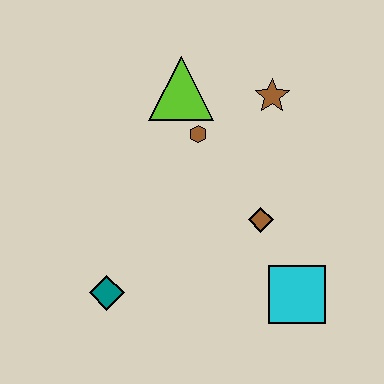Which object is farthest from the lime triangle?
The cyan square is farthest from the lime triangle.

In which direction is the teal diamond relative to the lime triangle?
The teal diamond is below the lime triangle.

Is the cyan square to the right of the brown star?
Yes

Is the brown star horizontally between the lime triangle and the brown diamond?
No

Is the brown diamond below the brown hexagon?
Yes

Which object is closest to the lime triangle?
The brown hexagon is closest to the lime triangle.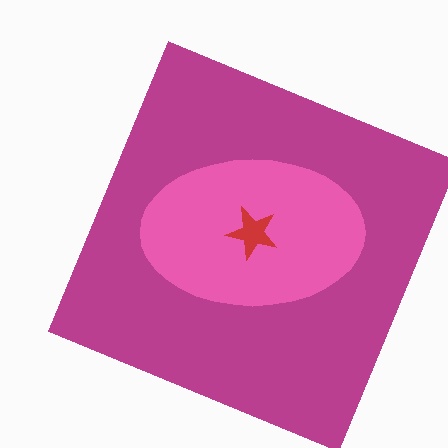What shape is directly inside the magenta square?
The pink ellipse.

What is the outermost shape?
The magenta square.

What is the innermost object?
The red star.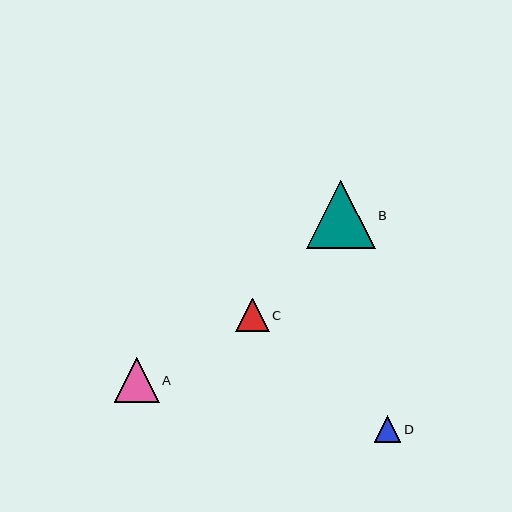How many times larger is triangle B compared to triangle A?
Triangle B is approximately 1.5 times the size of triangle A.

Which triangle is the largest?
Triangle B is the largest with a size of approximately 69 pixels.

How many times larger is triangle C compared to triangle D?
Triangle C is approximately 1.3 times the size of triangle D.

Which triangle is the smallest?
Triangle D is the smallest with a size of approximately 26 pixels.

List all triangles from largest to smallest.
From largest to smallest: B, A, C, D.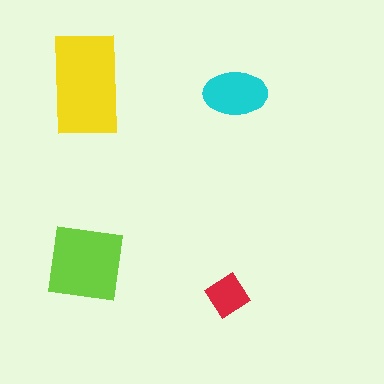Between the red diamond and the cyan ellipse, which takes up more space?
The cyan ellipse.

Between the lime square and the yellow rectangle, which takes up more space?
The yellow rectangle.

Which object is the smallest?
The red diamond.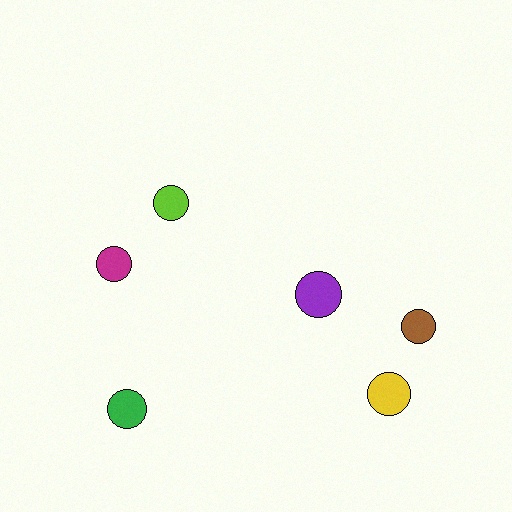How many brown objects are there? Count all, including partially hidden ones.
There is 1 brown object.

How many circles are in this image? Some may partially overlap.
There are 6 circles.